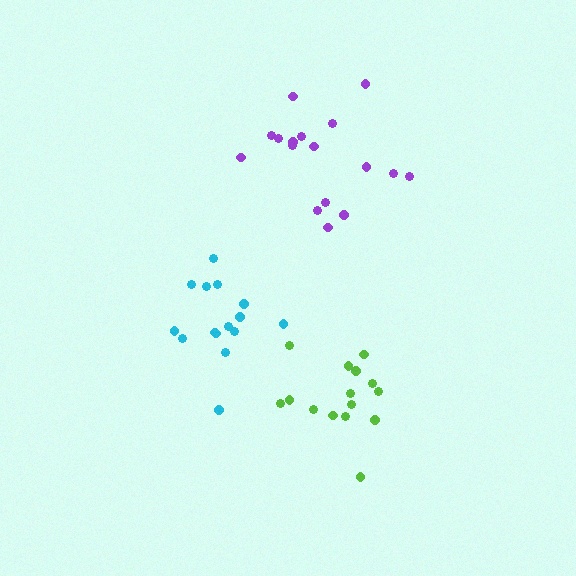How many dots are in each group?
Group 1: 15 dots, Group 2: 17 dots, Group 3: 15 dots (47 total).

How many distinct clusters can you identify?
There are 3 distinct clusters.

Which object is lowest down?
The lime cluster is bottommost.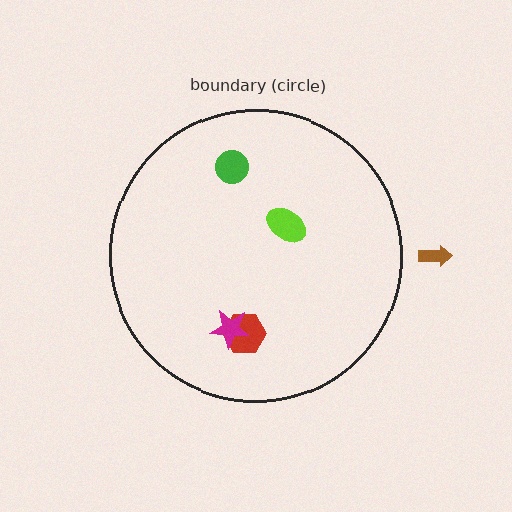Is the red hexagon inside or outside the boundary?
Inside.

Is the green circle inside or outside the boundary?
Inside.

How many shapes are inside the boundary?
4 inside, 1 outside.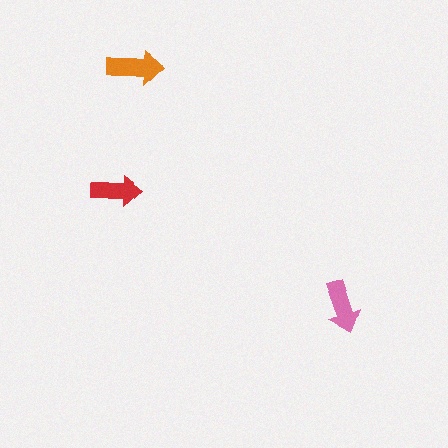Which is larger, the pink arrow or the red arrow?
The pink one.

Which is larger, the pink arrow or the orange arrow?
The orange one.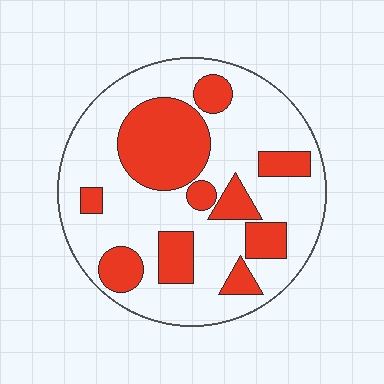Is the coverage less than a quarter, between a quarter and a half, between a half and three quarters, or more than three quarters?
Between a quarter and a half.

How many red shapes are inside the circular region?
10.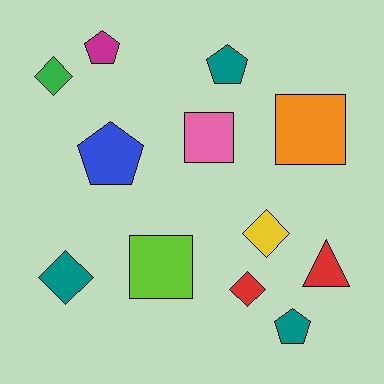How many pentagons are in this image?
There are 4 pentagons.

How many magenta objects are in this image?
There is 1 magenta object.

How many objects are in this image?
There are 12 objects.